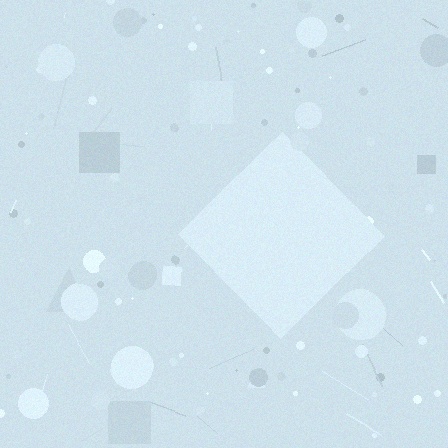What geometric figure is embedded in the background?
A diamond is embedded in the background.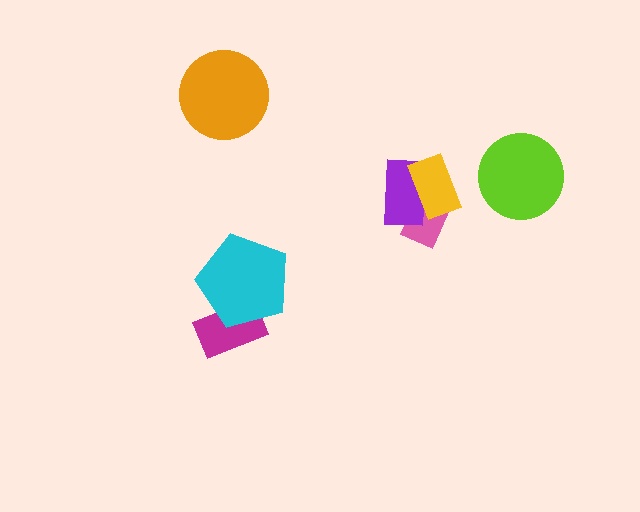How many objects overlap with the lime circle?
0 objects overlap with the lime circle.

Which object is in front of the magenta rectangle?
The cyan pentagon is in front of the magenta rectangle.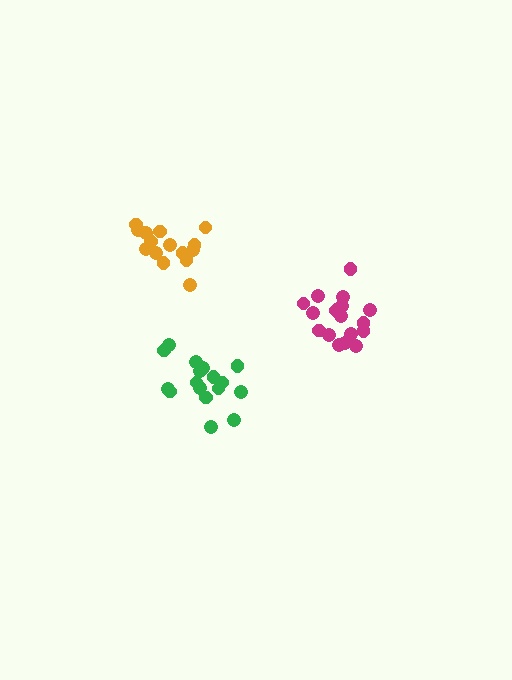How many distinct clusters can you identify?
There are 3 distinct clusters.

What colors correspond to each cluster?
The clusters are colored: green, magenta, orange.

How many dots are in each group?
Group 1: 17 dots, Group 2: 18 dots, Group 3: 15 dots (50 total).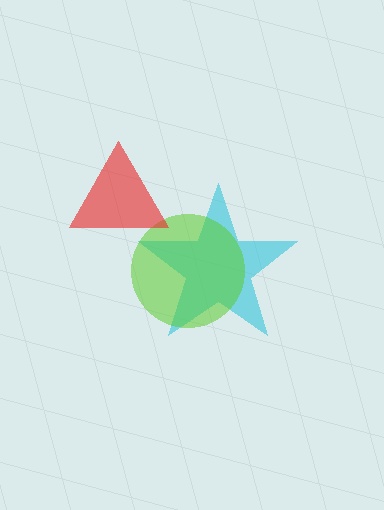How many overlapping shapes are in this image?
There are 3 overlapping shapes in the image.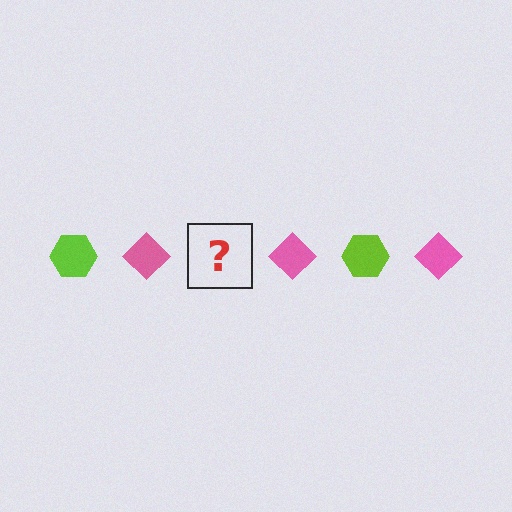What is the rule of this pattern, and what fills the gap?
The rule is that the pattern alternates between lime hexagon and pink diamond. The gap should be filled with a lime hexagon.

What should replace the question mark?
The question mark should be replaced with a lime hexagon.